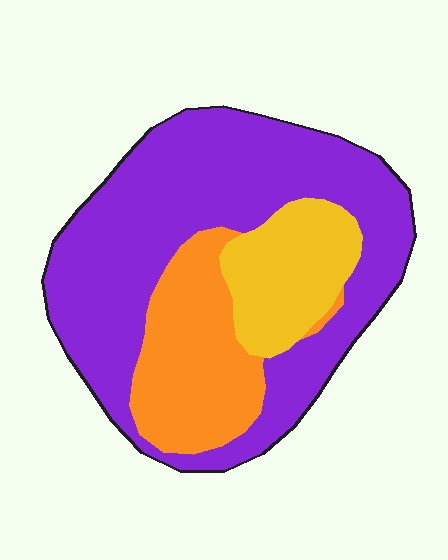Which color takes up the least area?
Yellow, at roughly 15%.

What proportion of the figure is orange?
Orange covers roughly 20% of the figure.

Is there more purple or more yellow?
Purple.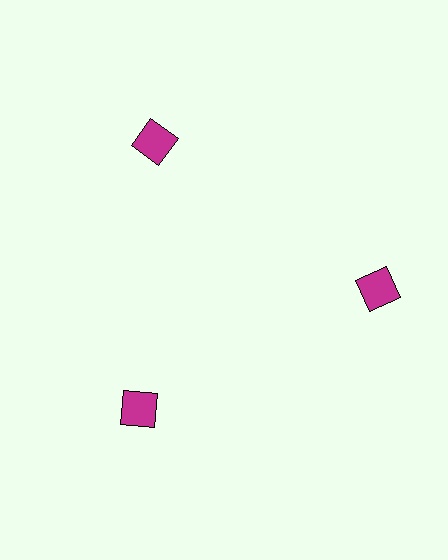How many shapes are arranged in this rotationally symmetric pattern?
There are 3 shapes, arranged in 3 groups of 1.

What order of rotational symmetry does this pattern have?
This pattern has 3-fold rotational symmetry.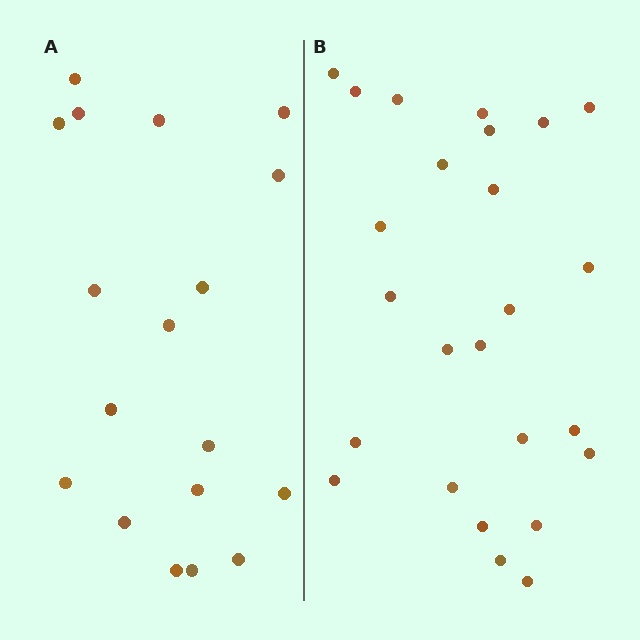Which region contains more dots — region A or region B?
Region B (the right region) has more dots.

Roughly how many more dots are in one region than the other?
Region B has roughly 8 or so more dots than region A.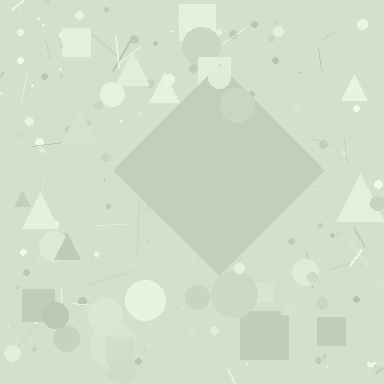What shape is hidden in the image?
A diamond is hidden in the image.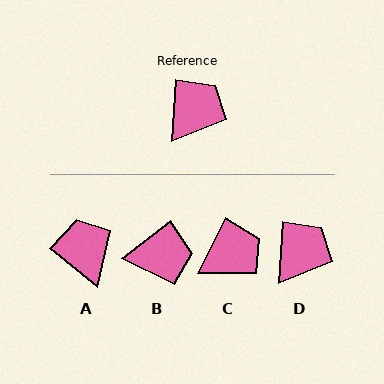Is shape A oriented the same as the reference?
No, it is off by about 55 degrees.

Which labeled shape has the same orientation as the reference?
D.